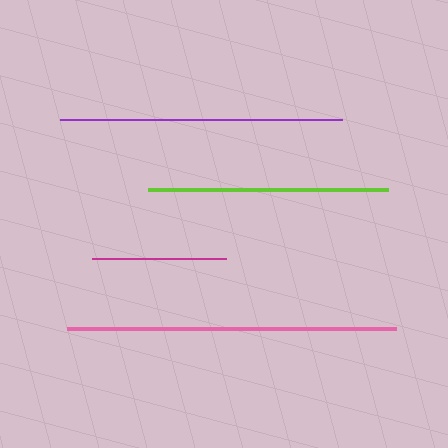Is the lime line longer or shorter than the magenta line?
The lime line is longer than the magenta line.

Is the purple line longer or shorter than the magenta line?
The purple line is longer than the magenta line.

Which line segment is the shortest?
The magenta line is the shortest at approximately 135 pixels.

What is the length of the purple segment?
The purple segment is approximately 282 pixels long.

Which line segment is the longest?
The pink line is the longest at approximately 329 pixels.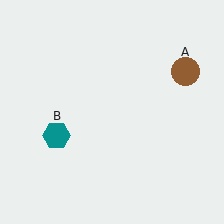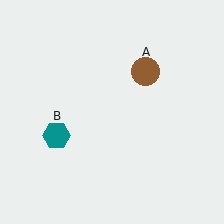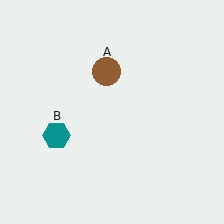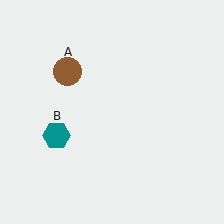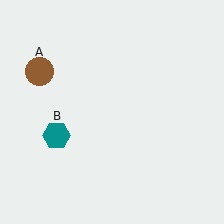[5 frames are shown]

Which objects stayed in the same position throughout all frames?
Teal hexagon (object B) remained stationary.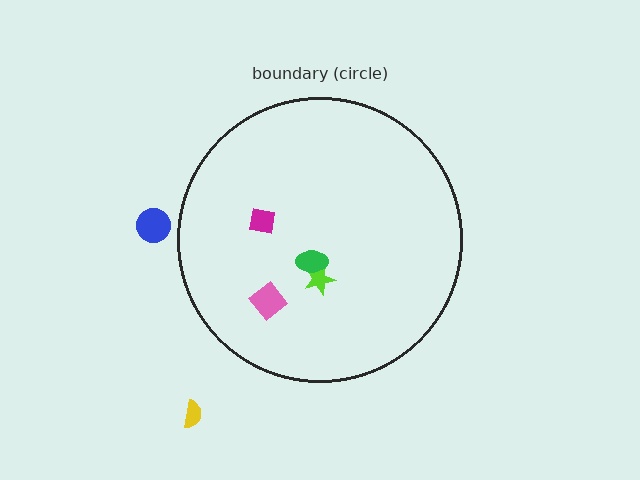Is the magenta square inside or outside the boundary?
Inside.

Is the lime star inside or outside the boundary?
Inside.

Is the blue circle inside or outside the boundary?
Outside.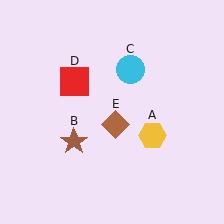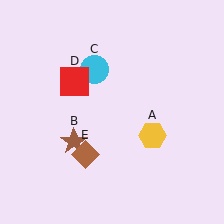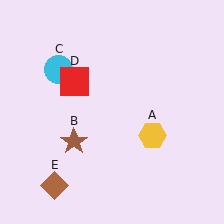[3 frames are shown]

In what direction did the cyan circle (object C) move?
The cyan circle (object C) moved left.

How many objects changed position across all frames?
2 objects changed position: cyan circle (object C), brown diamond (object E).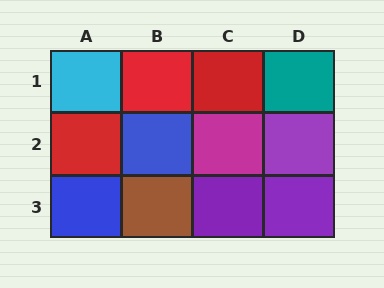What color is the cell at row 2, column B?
Blue.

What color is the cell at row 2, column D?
Purple.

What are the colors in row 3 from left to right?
Blue, brown, purple, purple.